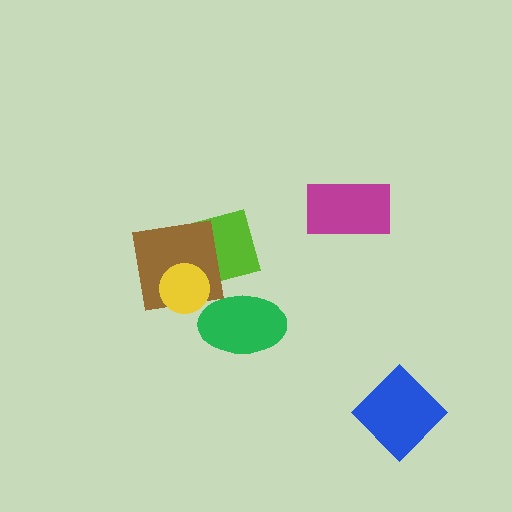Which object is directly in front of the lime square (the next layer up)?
The brown square is directly in front of the lime square.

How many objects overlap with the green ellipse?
1 object overlaps with the green ellipse.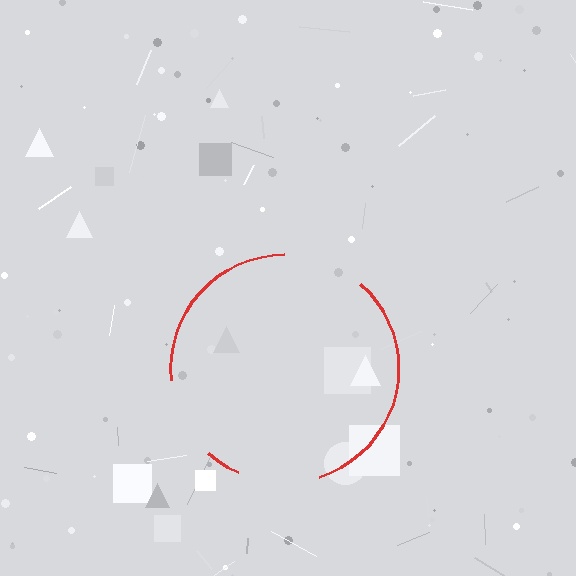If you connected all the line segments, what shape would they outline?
They would outline a circle.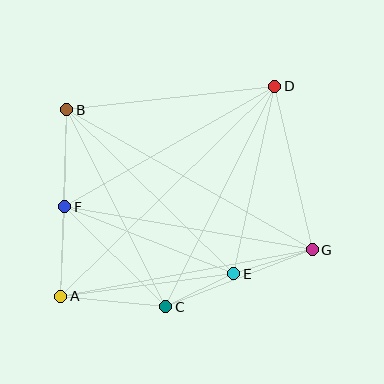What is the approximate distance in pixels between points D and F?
The distance between D and F is approximately 242 pixels.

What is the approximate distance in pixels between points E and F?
The distance between E and F is approximately 182 pixels.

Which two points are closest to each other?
Points C and E are closest to each other.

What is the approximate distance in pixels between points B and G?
The distance between B and G is approximately 283 pixels.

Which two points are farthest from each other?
Points A and D are farthest from each other.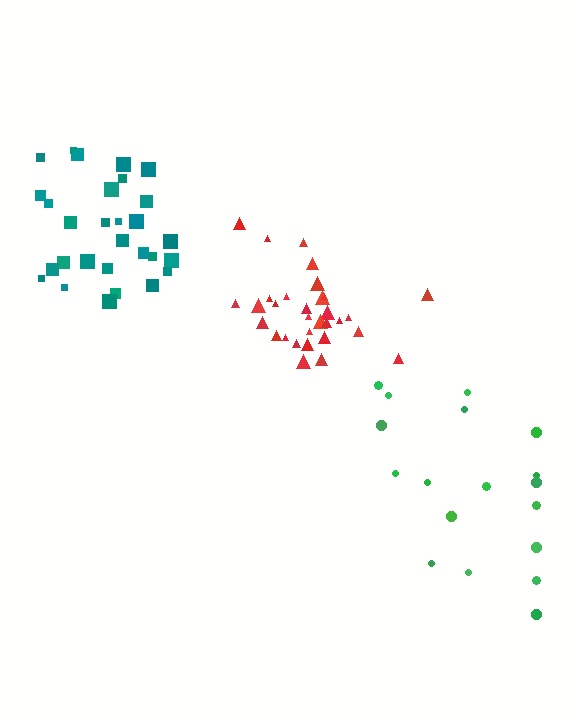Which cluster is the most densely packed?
Red.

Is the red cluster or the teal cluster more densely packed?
Red.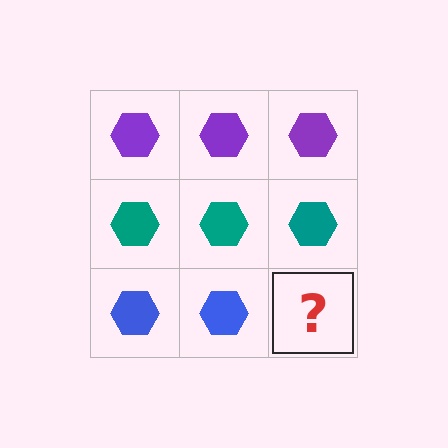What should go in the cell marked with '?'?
The missing cell should contain a blue hexagon.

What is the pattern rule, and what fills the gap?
The rule is that each row has a consistent color. The gap should be filled with a blue hexagon.